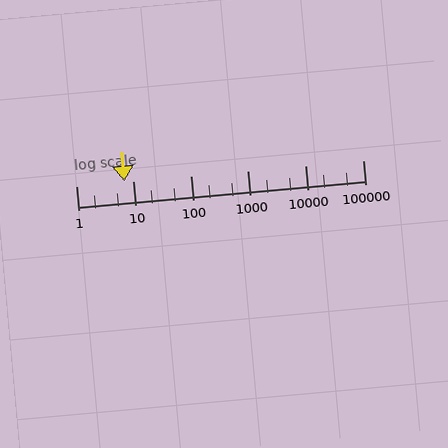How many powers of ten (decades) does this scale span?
The scale spans 5 decades, from 1 to 100000.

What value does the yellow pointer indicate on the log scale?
The pointer indicates approximately 6.9.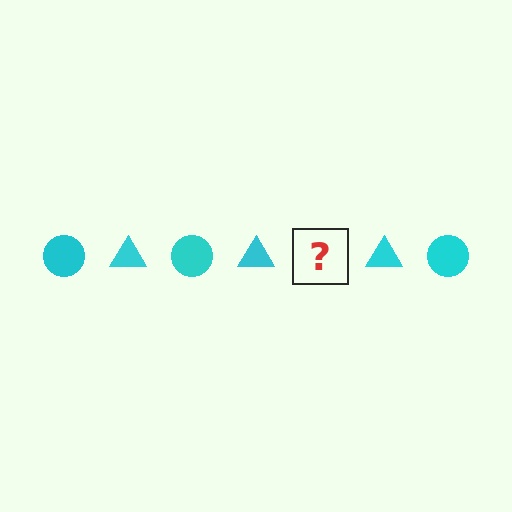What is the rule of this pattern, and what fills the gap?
The rule is that the pattern cycles through circle, triangle shapes in cyan. The gap should be filled with a cyan circle.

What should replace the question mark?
The question mark should be replaced with a cyan circle.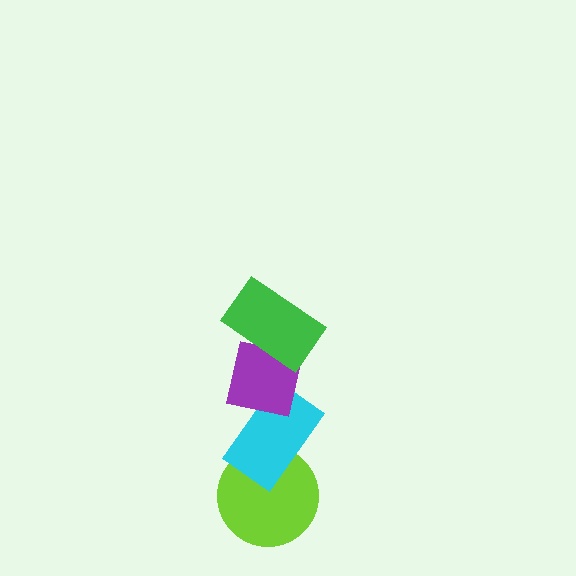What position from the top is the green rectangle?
The green rectangle is 1st from the top.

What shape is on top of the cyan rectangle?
The purple square is on top of the cyan rectangle.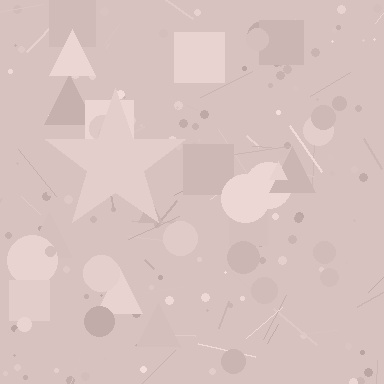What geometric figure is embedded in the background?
A star is embedded in the background.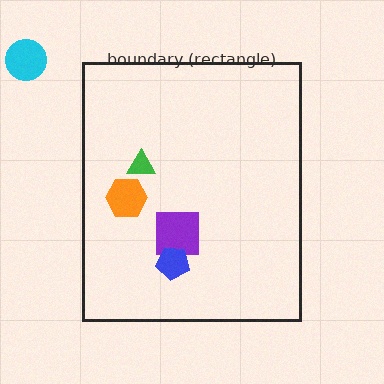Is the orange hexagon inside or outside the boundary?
Inside.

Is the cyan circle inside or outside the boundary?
Outside.